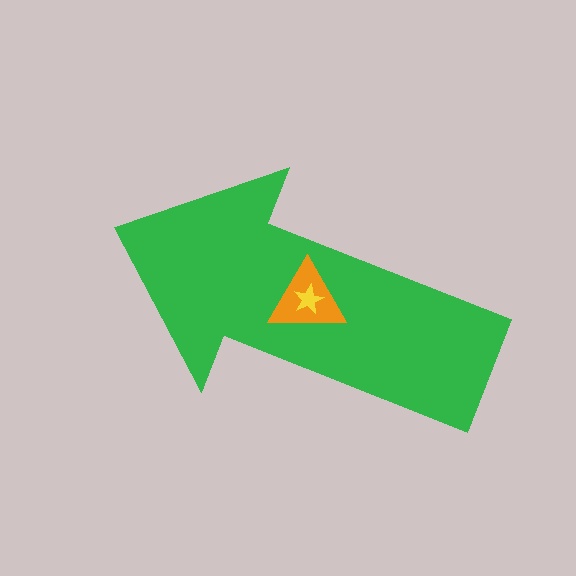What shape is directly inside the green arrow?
The orange triangle.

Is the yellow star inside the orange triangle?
Yes.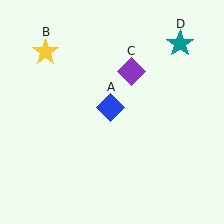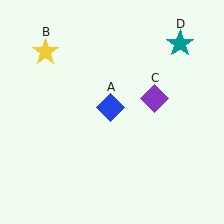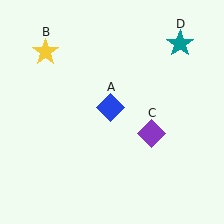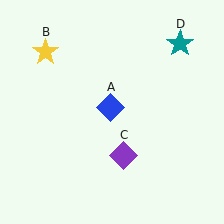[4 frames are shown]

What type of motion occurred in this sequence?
The purple diamond (object C) rotated clockwise around the center of the scene.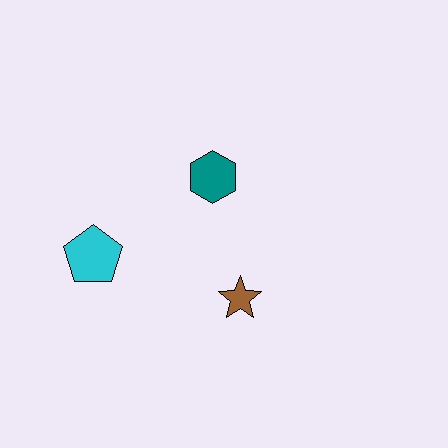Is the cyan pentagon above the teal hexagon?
No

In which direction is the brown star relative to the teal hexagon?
The brown star is below the teal hexagon.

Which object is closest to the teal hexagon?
The brown star is closest to the teal hexagon.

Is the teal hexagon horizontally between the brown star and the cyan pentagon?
Yes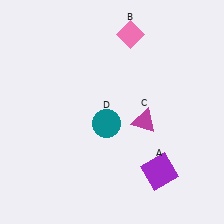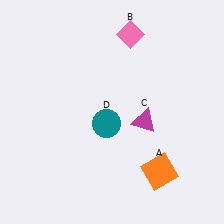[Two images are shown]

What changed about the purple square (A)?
In Image 1, A is purple. In Image 2, it changed to orange.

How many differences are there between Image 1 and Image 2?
There is 1 difference between the two images.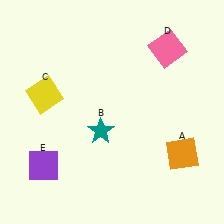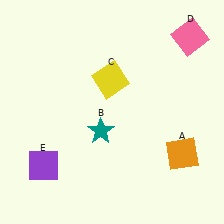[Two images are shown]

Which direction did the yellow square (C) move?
The yellow square (C) moved right.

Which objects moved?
The objects that moved are: the yellow square (C), the pink square (D).